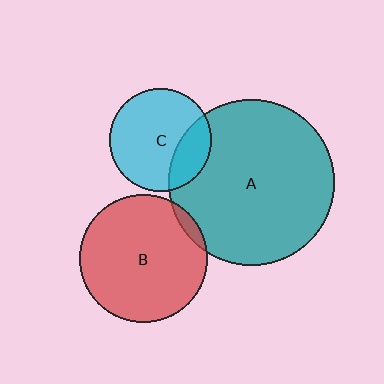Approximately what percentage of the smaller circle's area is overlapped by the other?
Approximately 25%.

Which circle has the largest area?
Circle A (teal).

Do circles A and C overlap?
Yes.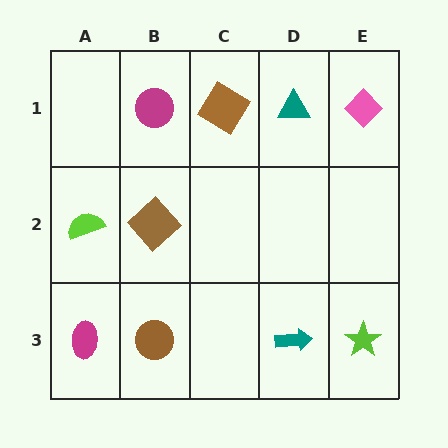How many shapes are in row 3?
4 shapes.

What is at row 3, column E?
A lime star.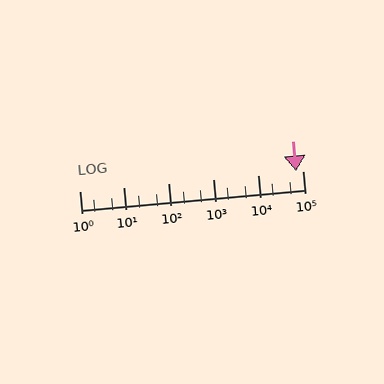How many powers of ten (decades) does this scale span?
The scale spans 5 decades, from 1 to 100000.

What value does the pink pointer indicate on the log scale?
The pointer indicates approximately 72000.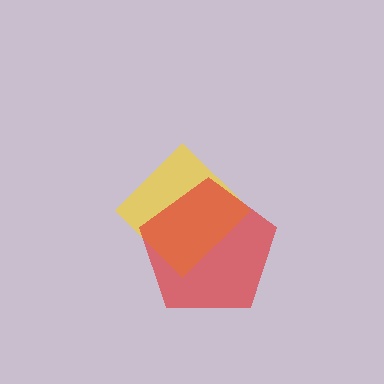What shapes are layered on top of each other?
The layered shapes are: a yellow diamond, a red pentagon.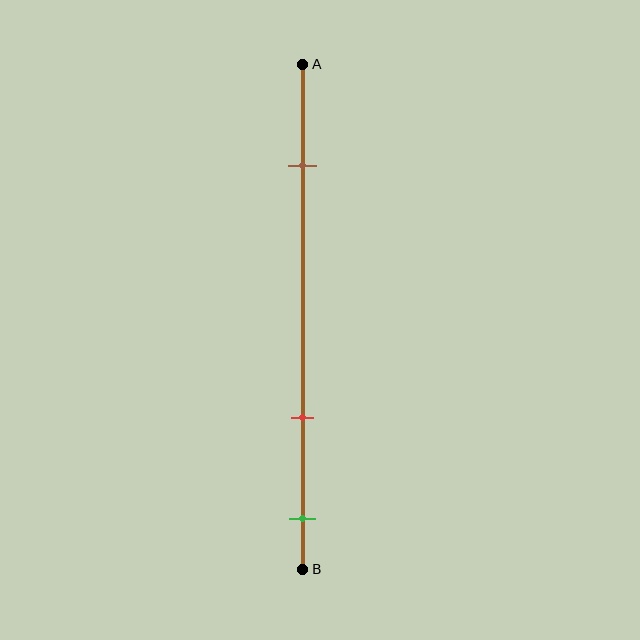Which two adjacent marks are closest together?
The red and green marks are the closest adjacent pair.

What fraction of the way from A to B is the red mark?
The red mark is approximately 70% (0.7) of the way from A to B.